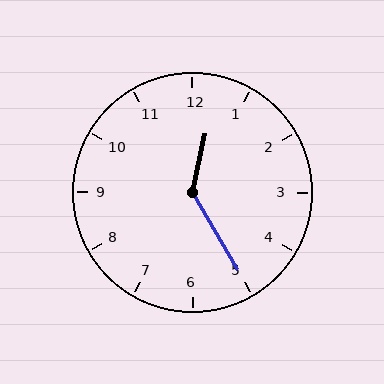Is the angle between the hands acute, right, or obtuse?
It is obtuse.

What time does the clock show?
12:25.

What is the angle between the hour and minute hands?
Approximately 138 degrees.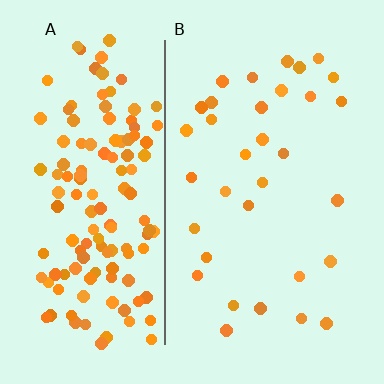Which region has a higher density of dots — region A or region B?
A (the left).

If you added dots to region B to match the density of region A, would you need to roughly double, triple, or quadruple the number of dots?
Approximately quadruple.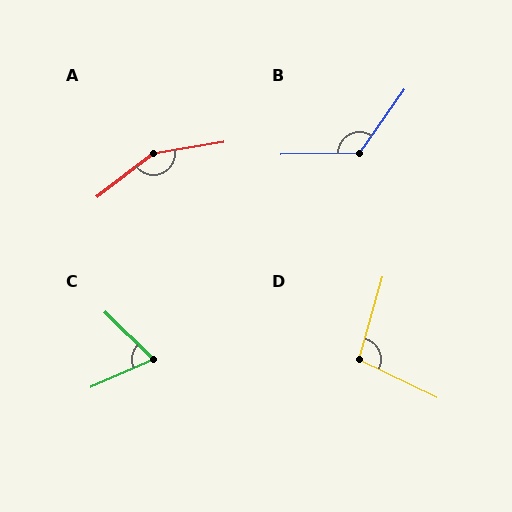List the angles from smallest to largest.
C (68°), D (100°), B (126°), A (151°).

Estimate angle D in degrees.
Approximately 100 degrees.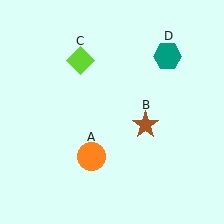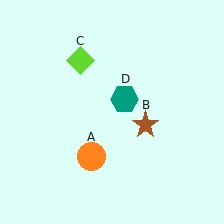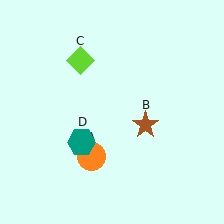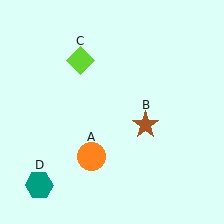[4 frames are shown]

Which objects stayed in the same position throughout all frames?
Orange circle (object A) and brown star (object B) and lime diamond (object C) remained stationary.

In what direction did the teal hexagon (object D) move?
The teal hexagon (object D) moved down and to the left.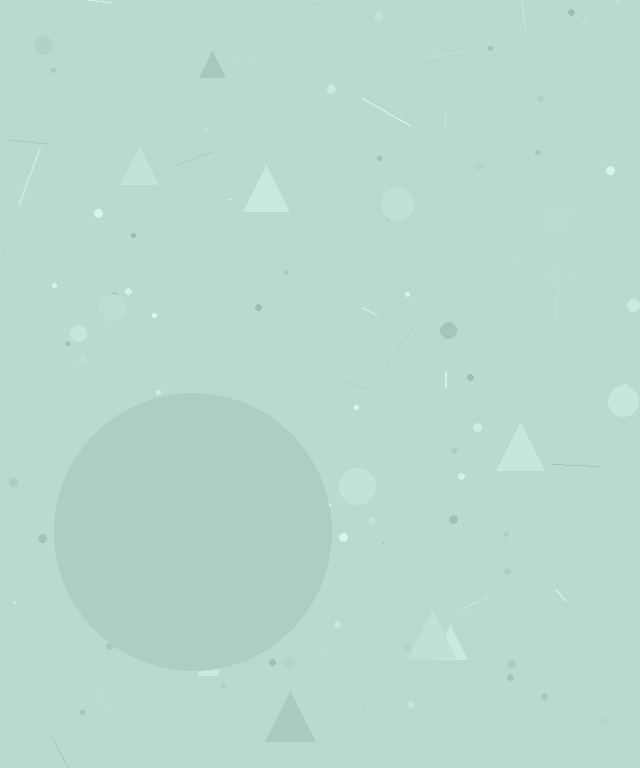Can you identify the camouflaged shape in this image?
The camouflaged shape is a circle.